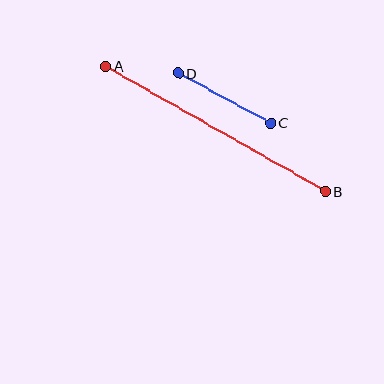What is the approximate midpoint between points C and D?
The midpoint is at approximately (225, 98) pixels.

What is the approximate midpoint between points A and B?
The midpoint is at approximately (216, 129) pixels.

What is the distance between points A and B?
The distance is approximately 252 pixels.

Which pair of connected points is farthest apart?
Points A and B are farthest apart.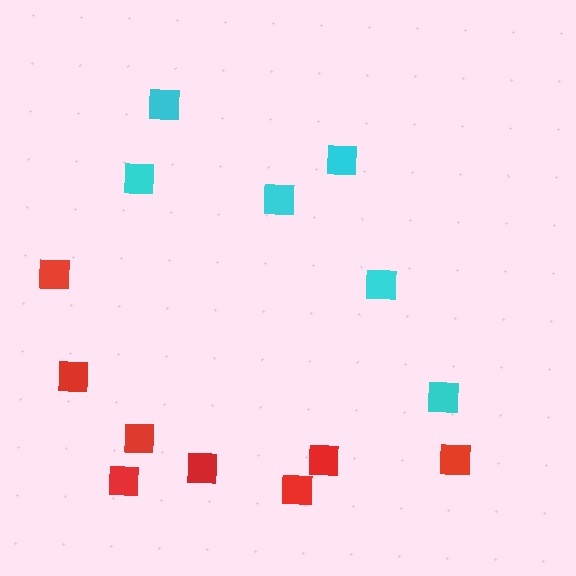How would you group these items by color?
There are 2 groups: one group of red squares (8) and one group of cyan squares (6).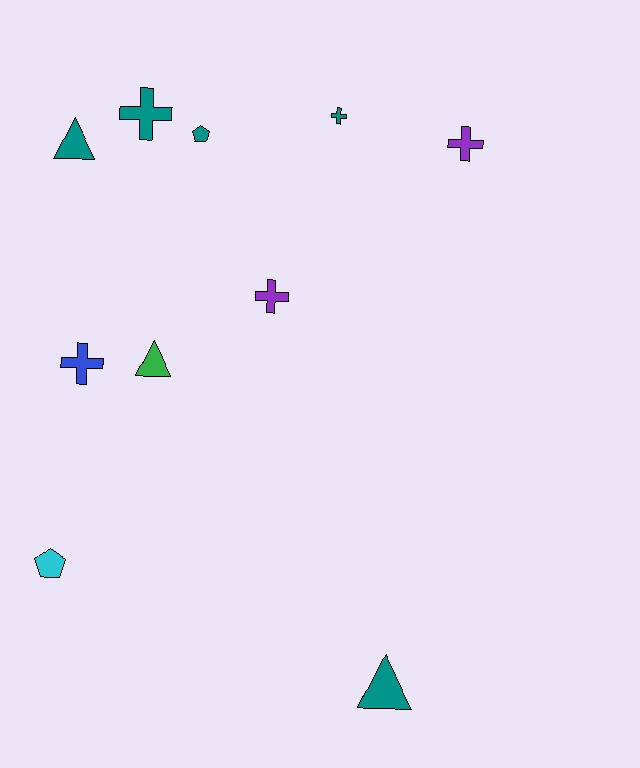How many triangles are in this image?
There are 3 triangles.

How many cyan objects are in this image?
There is 1 cyan object.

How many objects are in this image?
There are 10 objects.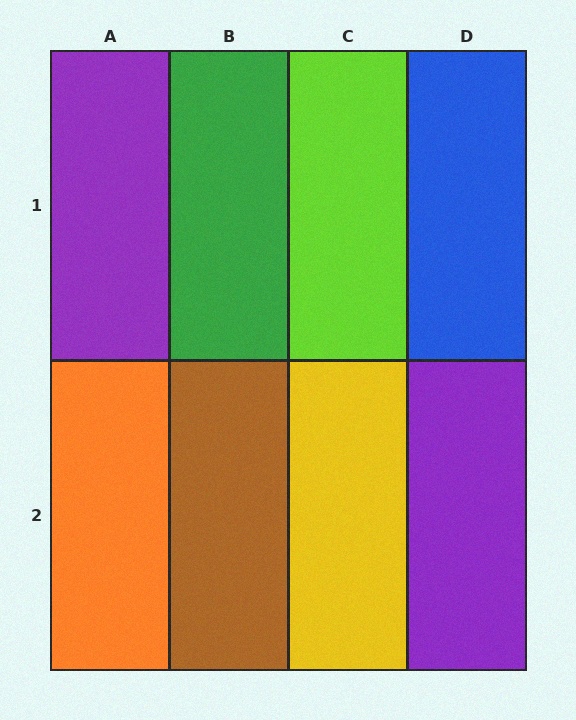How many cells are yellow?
1 cell is yellow.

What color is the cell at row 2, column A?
Orange.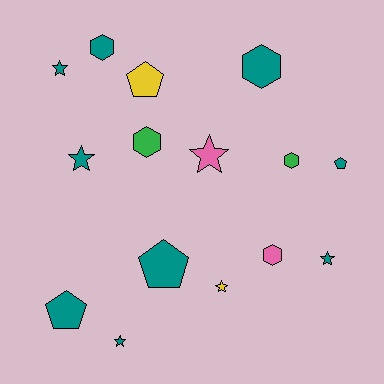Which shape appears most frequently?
Star, with 6 objects.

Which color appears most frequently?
Teal, with 9 objects.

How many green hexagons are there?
There are 2 green hexagons.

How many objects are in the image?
There are 15 objects.